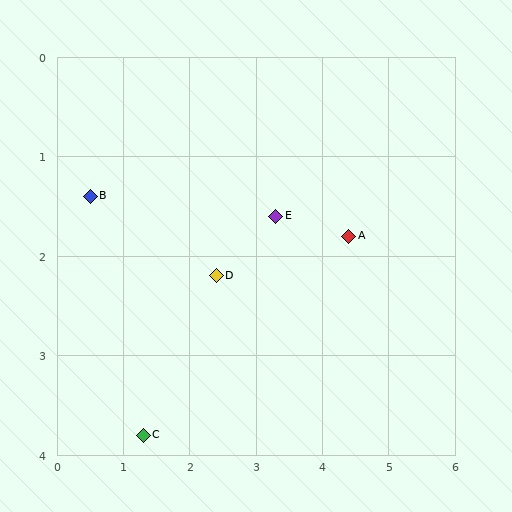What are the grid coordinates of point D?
Point D is at approximately (2.4, 2.2).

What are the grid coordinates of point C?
Point C is at approximately (1.3, 3.8).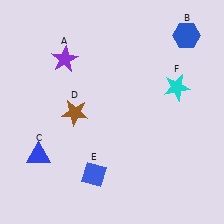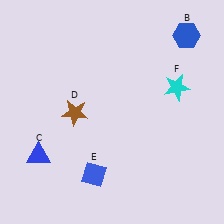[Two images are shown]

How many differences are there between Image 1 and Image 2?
There is 1 difference between the two images.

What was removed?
The purple star (A) was removed in Image 2.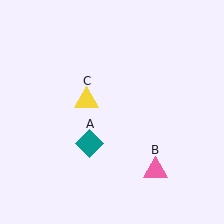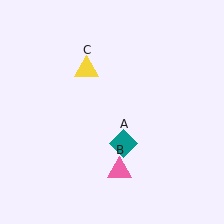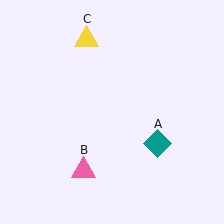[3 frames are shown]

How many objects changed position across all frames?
3 objects changed position: teal diamond (object A), pink triangle (object B), yellow triangle (object C).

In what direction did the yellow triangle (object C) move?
The yellow triangle (object C) moved up.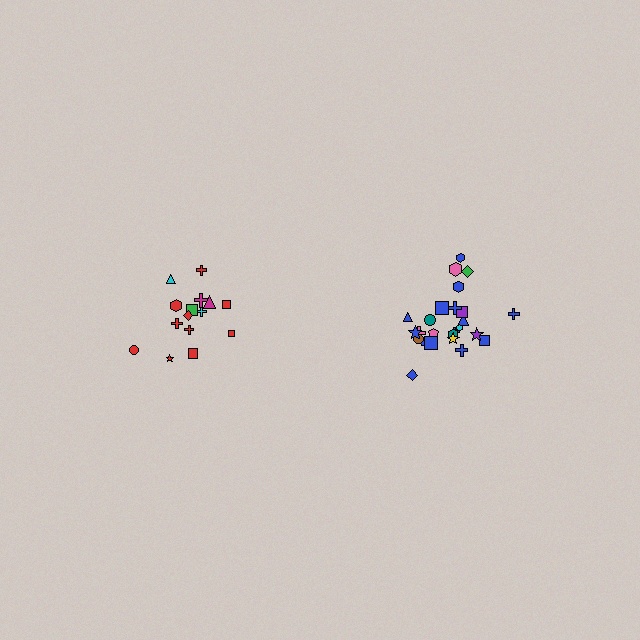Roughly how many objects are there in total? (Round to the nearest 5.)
Roughly 40 objects in total.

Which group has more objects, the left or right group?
The right group.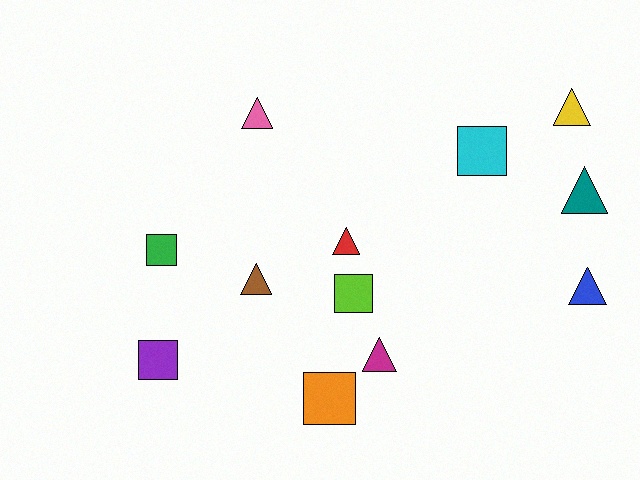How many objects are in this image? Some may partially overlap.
There are 12 objects.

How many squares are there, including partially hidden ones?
There are 5 squares.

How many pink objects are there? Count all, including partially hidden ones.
There is 1 pink object.